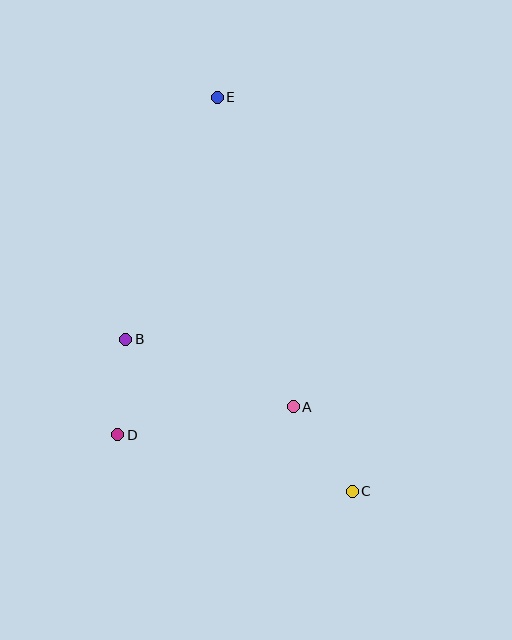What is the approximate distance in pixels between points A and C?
The distance between A and C is approximately 103 pixels.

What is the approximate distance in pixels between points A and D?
The distance between A and D is approximately 178 pixels.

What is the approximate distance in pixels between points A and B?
The distance between A and B is approximately 181 pixels.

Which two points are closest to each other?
Points B and D are closest to each other.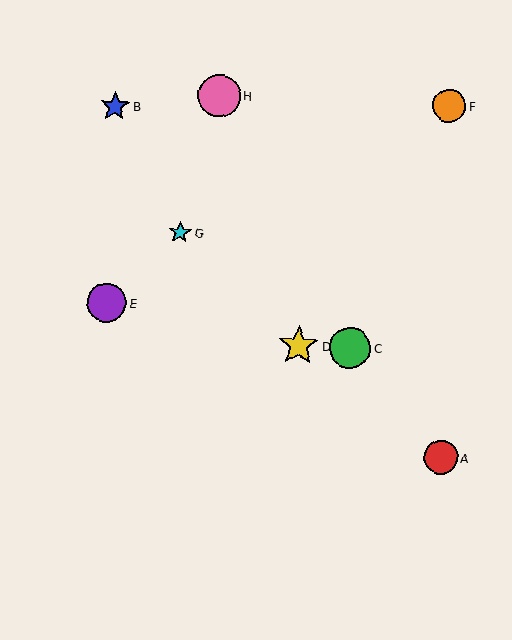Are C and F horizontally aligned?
No, C is at y≈348 and F is at y≈106.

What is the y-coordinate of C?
Object C is at y≈348.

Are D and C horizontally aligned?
Yes, both are at y≈346.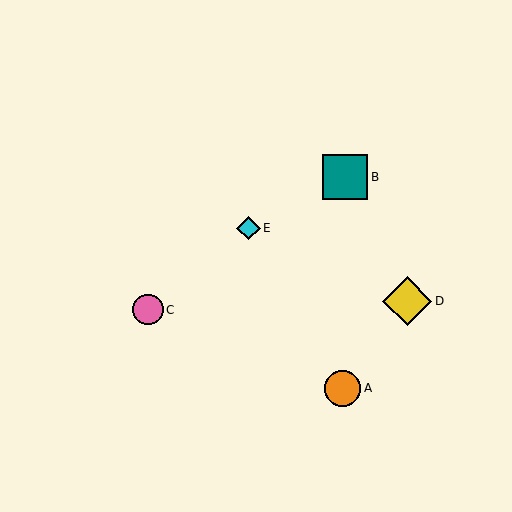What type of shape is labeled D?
Shape D is a yellow diamond.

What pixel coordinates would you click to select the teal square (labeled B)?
Click at (345, 177) to select the teal square B.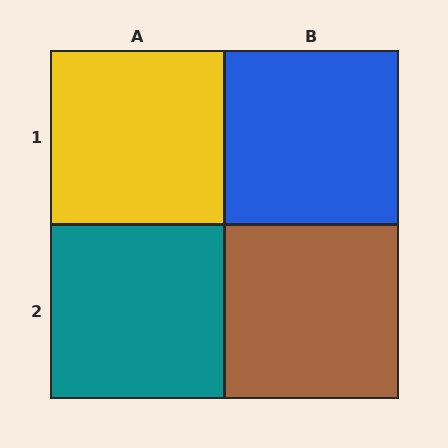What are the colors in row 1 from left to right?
Yellow, blue.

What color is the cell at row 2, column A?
Teal.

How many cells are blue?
1 cell is blue.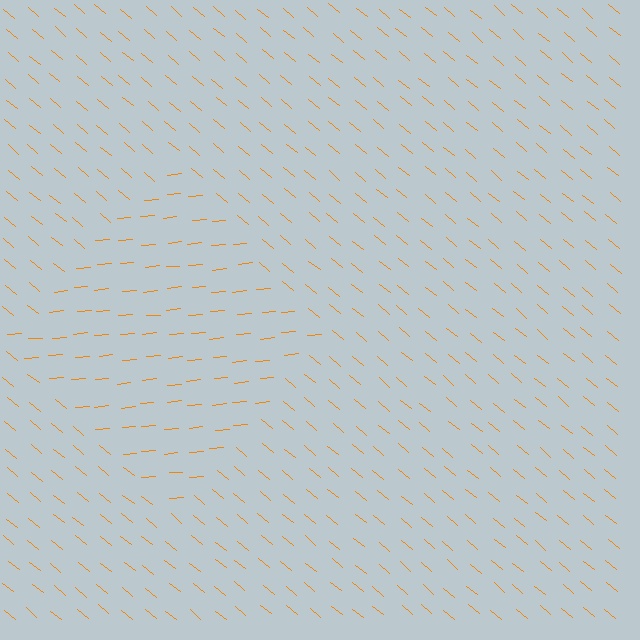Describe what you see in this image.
The image is filled with small orange line segments. A diamond region in the image has lines oriented differently from the surrounding lines, creating a visible texture boundary.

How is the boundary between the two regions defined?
The boundary is defined purely by a change in line orientation (approximately 45 degrees difference). All lines are the same color and thickness.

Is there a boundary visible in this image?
Yes, there is a texture boundary formed by a change in line orientation.